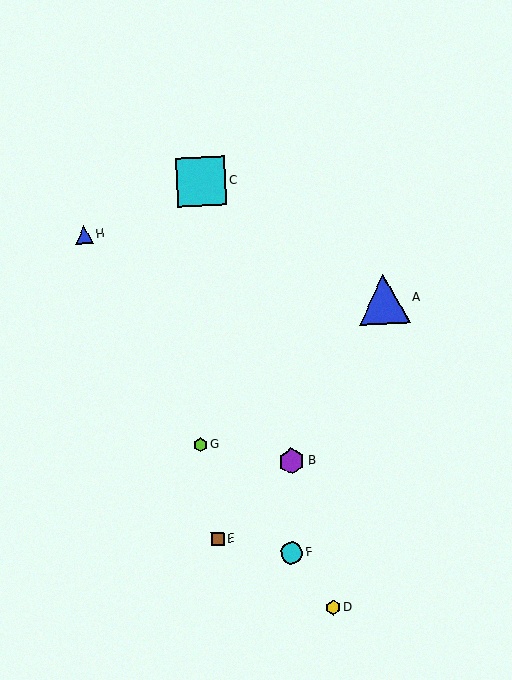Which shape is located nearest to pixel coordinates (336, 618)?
The yellow hexagon (labeled D) at (333, 607) is nearest to that location.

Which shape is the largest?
The blue triangle (labeled A) is the largest.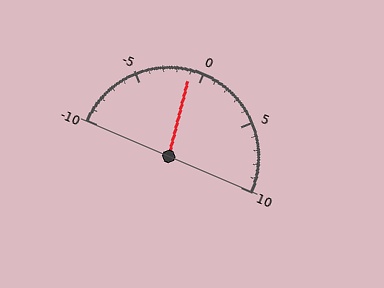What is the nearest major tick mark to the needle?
The nearest major tick mark is 0.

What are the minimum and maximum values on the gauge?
The gauge ranges from -10 to 10.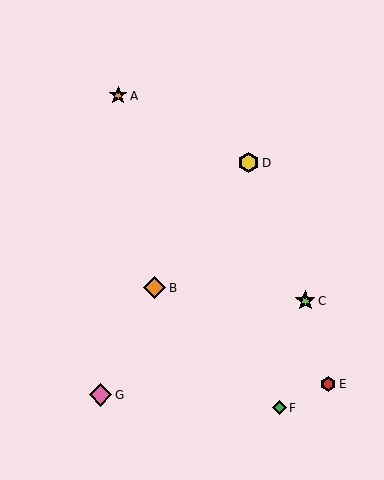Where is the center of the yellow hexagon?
The center of the yellow hexagon is at (249, 163).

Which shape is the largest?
The pink diamond (labeled G) is the largest.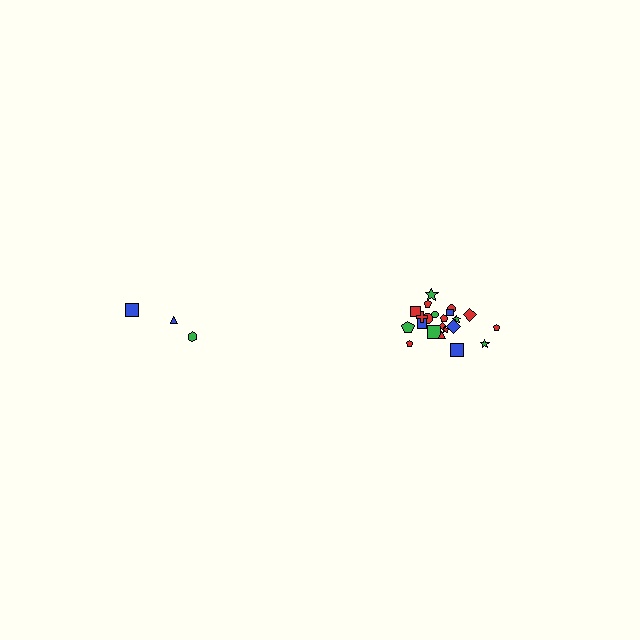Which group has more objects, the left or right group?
The right group.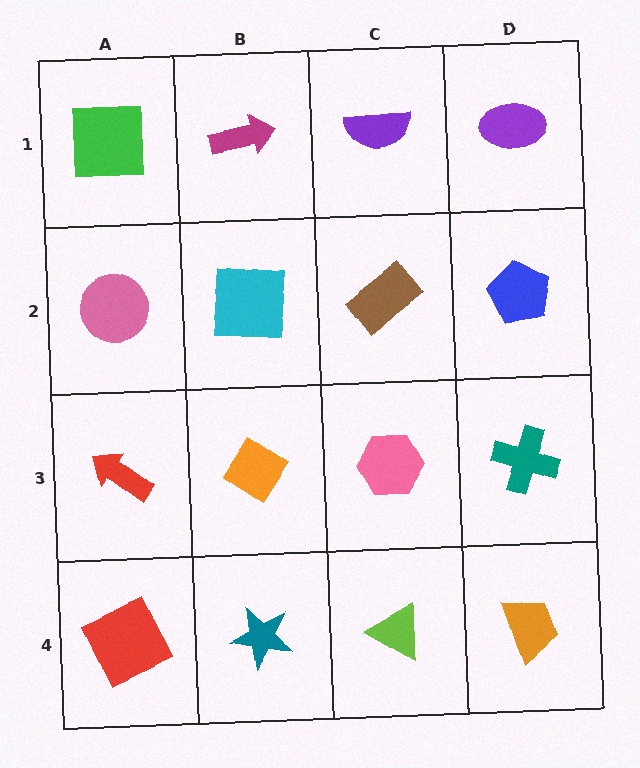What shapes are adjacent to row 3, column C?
A brown rectangle (row 2, column C), a lime triangle (row 4, column C), an orange diamond (row 3, column B), a teal cross (row 3, column D).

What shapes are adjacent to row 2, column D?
A purple ellipse (row 1, column D), a teal cross (row 3, column D), a brown rectangle (row 2, column C).